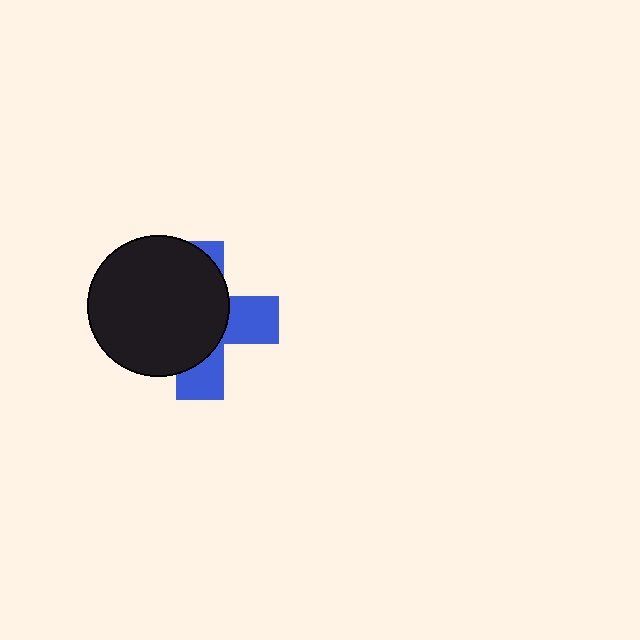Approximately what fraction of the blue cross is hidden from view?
Roughly 63% of the blue cross is hidden behind the black circle.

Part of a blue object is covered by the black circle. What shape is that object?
It is a cross.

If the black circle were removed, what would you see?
You would see the complete blue cross.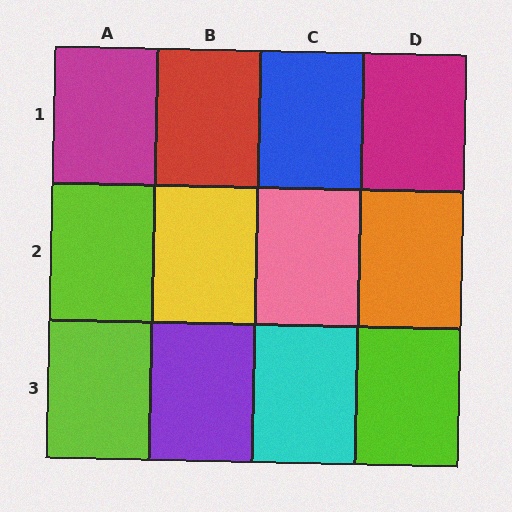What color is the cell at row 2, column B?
Yellow.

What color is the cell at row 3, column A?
Lime.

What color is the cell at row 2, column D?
Orange.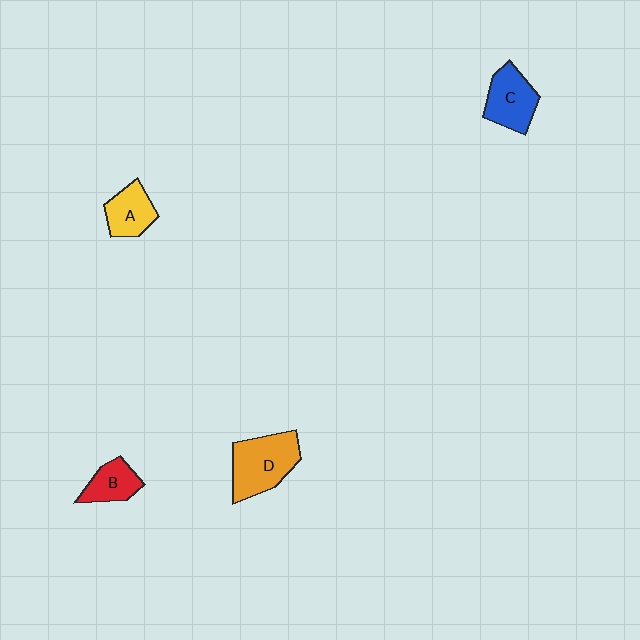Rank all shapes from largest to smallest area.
From largest to smallest: D (orange), C (blue), A (yellow), B (red).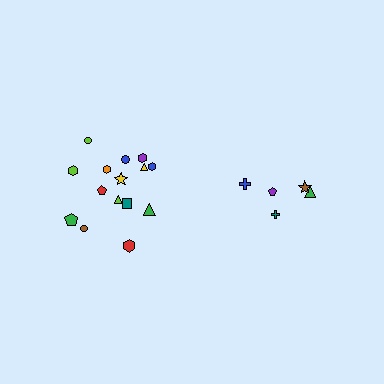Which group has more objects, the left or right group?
The left group.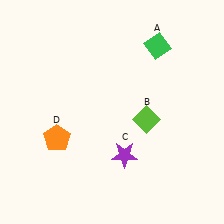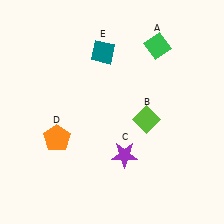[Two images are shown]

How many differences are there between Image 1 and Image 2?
There is 1 difference between the two images.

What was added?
A teal diamond (E) was added in Image 2.